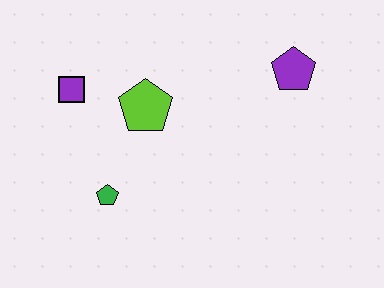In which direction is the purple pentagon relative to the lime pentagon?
The purple pentagon is to the right of the lime pentagon.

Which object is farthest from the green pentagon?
The purple pentagon is farthest from the green pentagon.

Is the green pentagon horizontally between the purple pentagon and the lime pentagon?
No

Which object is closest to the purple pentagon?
The lime pentagon is closest to the purple pentagon.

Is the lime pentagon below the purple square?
Yes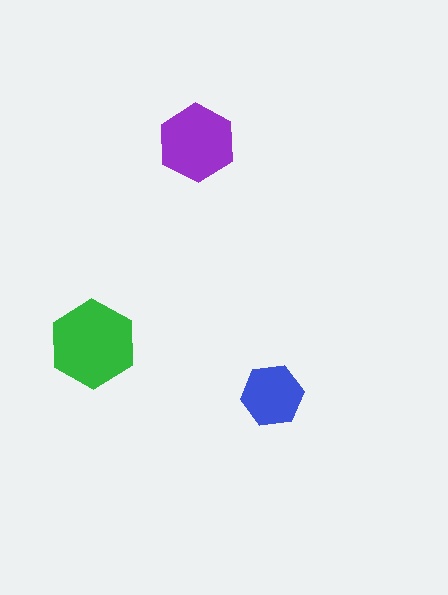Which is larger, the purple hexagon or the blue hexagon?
The purple one.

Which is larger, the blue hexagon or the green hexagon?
The green one.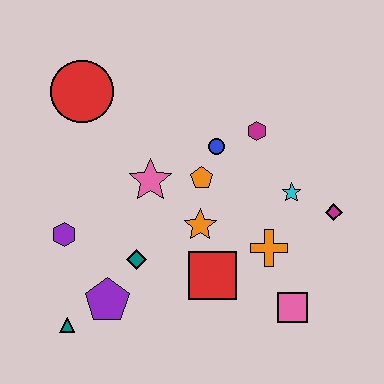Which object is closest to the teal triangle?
The purple pentagon is closest to the teal triangle.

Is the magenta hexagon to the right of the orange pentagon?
Yes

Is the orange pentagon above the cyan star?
Yes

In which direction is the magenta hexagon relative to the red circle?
The magenta hexagon is to the right of the red circle.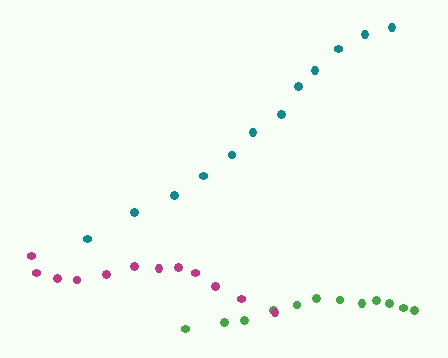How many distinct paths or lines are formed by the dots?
There are 3 distinct paths.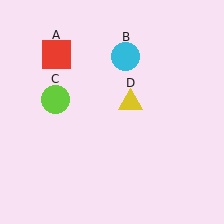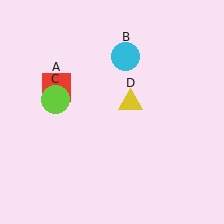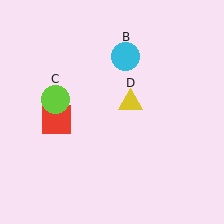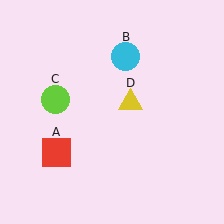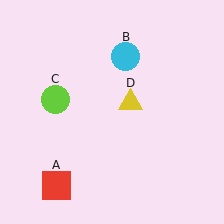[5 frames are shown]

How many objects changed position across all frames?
1 object changed position: red square (object A).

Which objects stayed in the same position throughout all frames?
Cyan circle (object B) and lime circle (object C) and yellow triangle (object D) remained stationary.